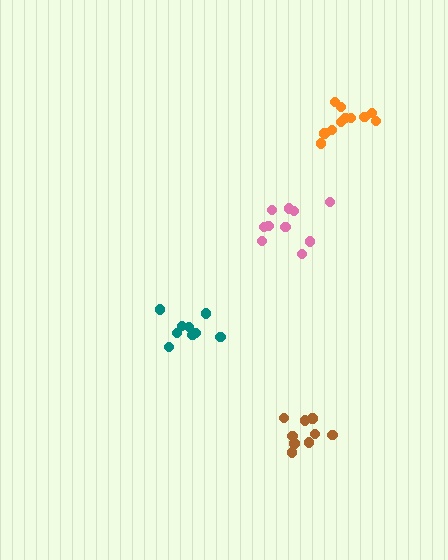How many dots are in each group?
Group 1: 9 dots, Group 2: 11 dots, Group 3: 10 dots, Group 4: 9 dots (39 total).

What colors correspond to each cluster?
The clusters are colored: teal, orange, pink, brown.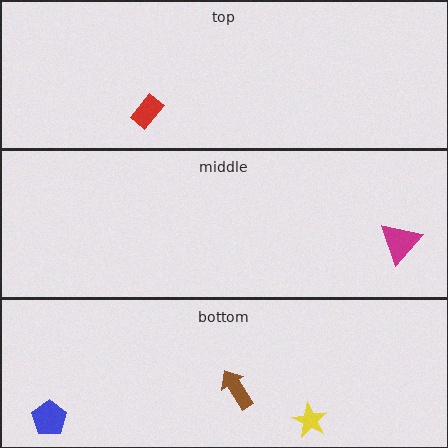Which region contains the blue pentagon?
The bottom region.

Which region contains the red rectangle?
The top region.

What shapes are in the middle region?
The magenta triangle.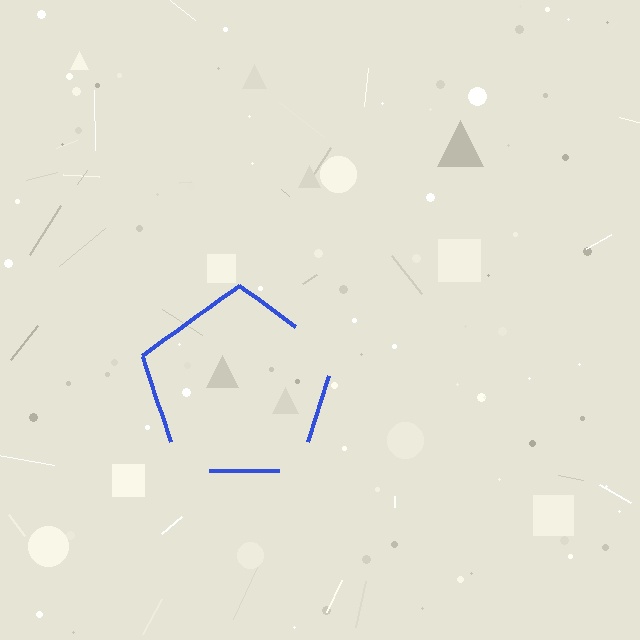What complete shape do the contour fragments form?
The contour fragments form a pentagon.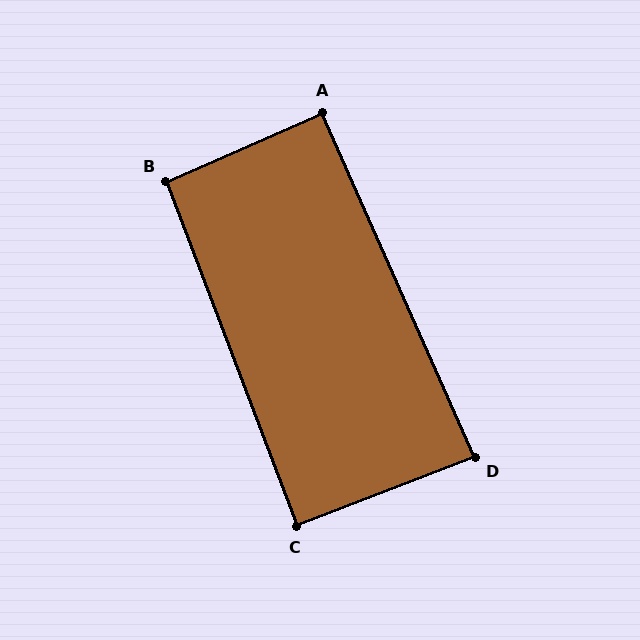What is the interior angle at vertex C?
Approximately 90 degrees (approximately right).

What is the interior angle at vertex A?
Approximately 90 degrees (approximately right).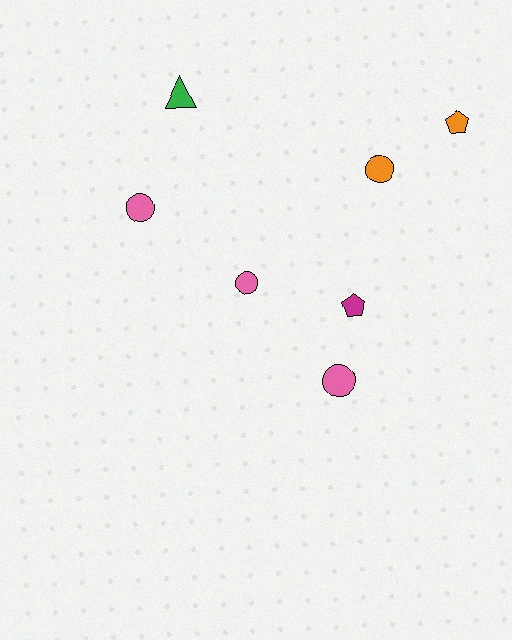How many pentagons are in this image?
There are 2 pentagons.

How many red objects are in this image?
There are no red objects.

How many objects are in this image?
There are 7 objects.